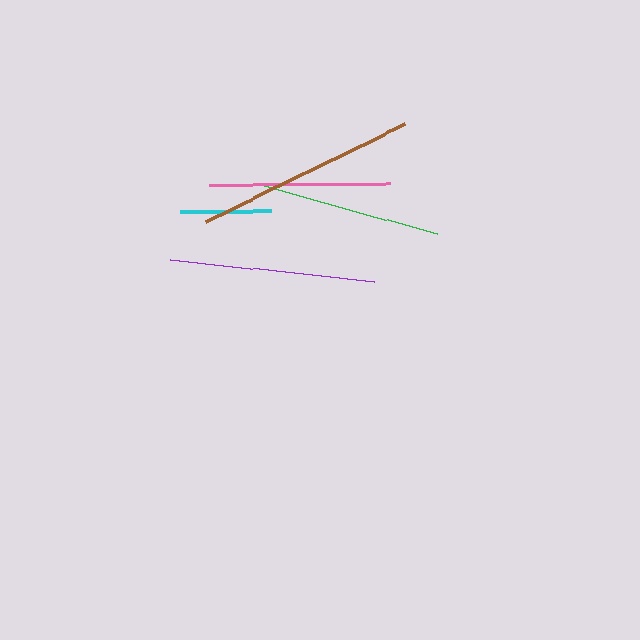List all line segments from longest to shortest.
From longest to shortest: brown, purple, pink, green, cyan.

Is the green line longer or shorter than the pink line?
The pink line is longer than the green line.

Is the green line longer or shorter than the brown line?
The brown line is longer than the green line.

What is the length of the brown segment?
The brown segment is approximately 220 pixels long.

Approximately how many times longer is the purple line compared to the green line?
The purple line is approximately 1.1 times the length of the green line.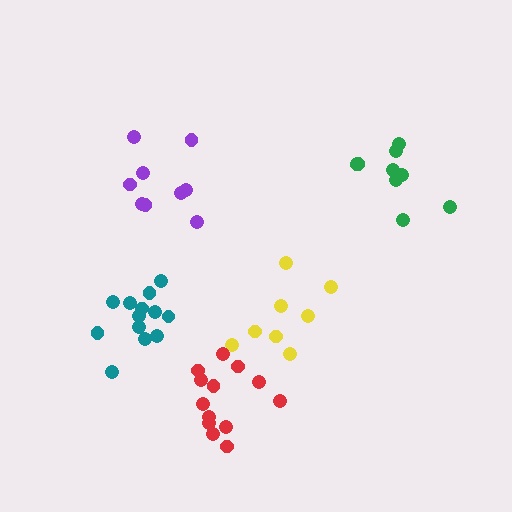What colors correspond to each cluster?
The clusters are colored: green, teal, purple, yellow, red.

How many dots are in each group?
Group 1: 10 dots, Group 2: 13 dots, Group 3: 9 dots, Group 4: 8 dots, Group 5: 13 dots (53 total).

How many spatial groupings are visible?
There are 5 spatial groupings.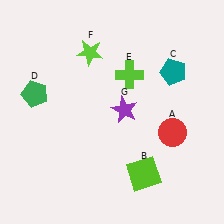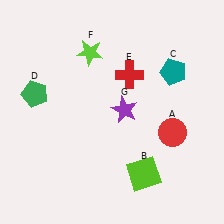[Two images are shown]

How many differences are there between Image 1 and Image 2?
There is 1 difference between the two images.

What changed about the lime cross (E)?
In Image 1, E is lime. In Image 2, it changed to red.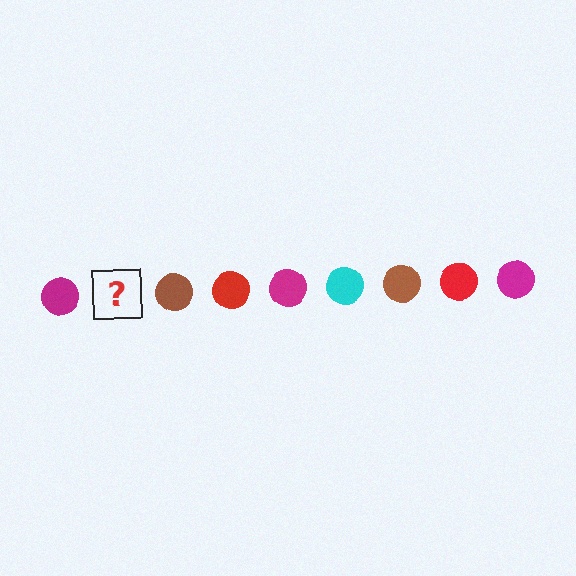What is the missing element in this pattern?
The missing element is a cyan circle.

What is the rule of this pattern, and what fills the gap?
The rule is that the pattern cycles through magenta, cyan, brown, red circles. The gap should be filled with a cyan circle.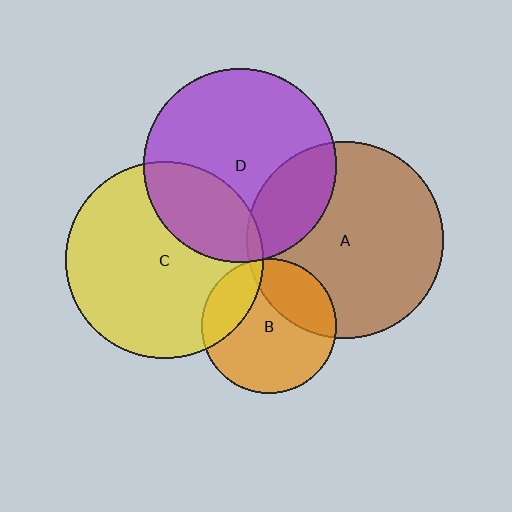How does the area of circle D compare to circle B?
Approximately 2.0 times.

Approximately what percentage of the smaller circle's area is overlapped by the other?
Approximately 5%.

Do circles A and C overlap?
Yes.